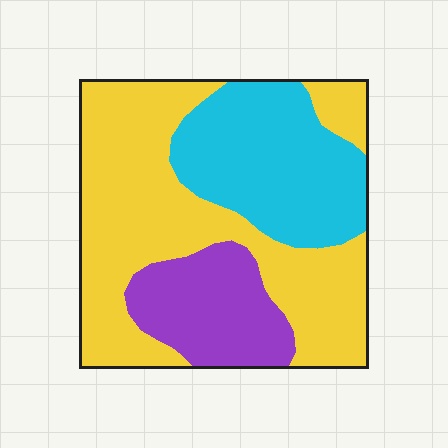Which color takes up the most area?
Yellow, at roughly 55%.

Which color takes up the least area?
Purple, at roughly 20%.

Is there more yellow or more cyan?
Yellow.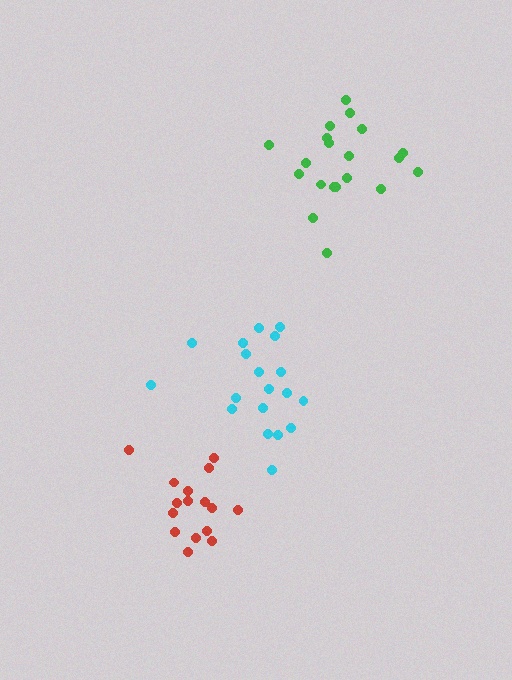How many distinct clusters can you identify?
There are 3 distinct clusters.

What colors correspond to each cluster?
The clusters are colored: cyan, green, red.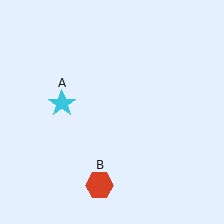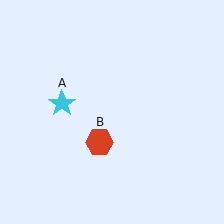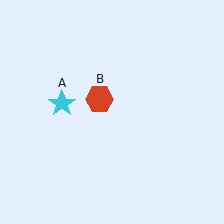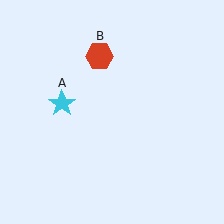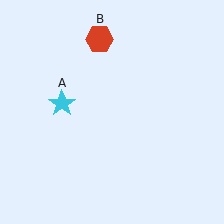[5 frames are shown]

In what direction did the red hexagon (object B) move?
The red hexagon (object B) moved up.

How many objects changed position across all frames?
1 object changed position: red hexagon (object B).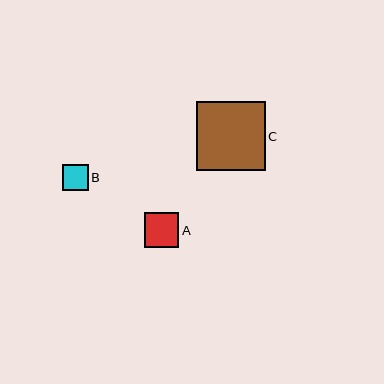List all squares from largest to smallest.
From largest to smallest: C, A, B.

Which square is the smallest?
Square B is the smallest with a size of approximately 25 pixels.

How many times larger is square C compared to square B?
Square C is approximately 2.7 times the size of square B.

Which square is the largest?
Square C is the largest with a size of approximately 68 pixels.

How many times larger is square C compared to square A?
Square C is approximately 2.0 times the size of square A.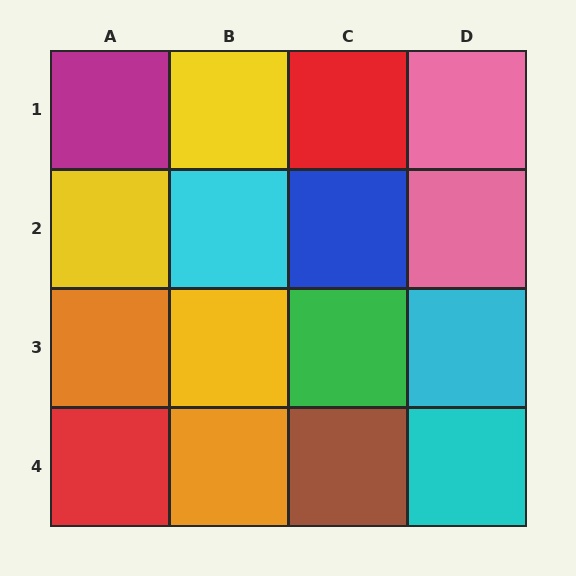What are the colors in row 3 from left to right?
Orange, yellow, green, cyan.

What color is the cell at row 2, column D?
Pink.